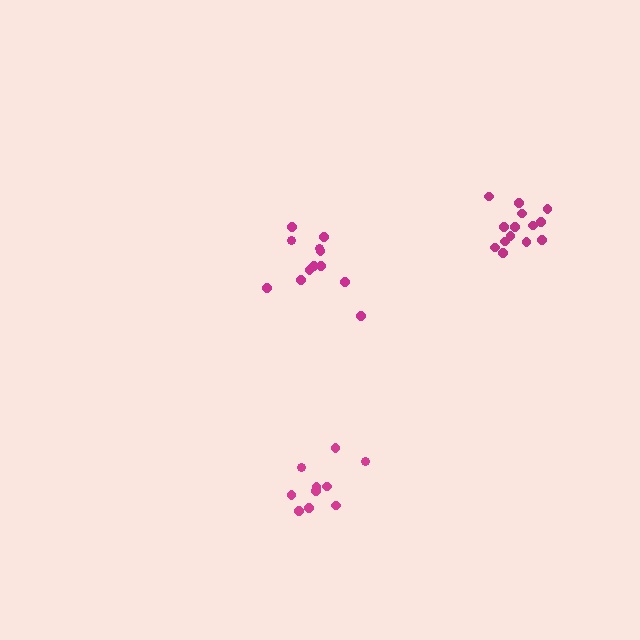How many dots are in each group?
Group 1: 14 dots, Group 2: 12 dots, Group 3: 10 dots (36 total).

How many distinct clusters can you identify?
There are 3 distinct clusters.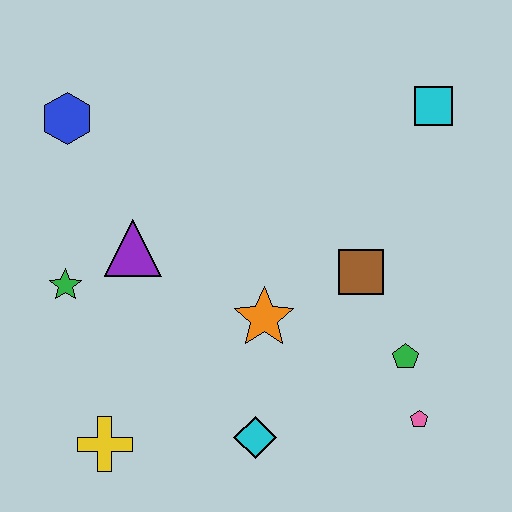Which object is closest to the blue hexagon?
The purple triangle is closest to the blue hexagon.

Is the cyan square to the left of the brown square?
No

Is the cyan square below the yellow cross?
No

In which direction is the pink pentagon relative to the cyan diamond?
The pink pentagon is to the right of the cyan diamond.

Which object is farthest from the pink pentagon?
The blue hexagon is farthest from the pink pentagon.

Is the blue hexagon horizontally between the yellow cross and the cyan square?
No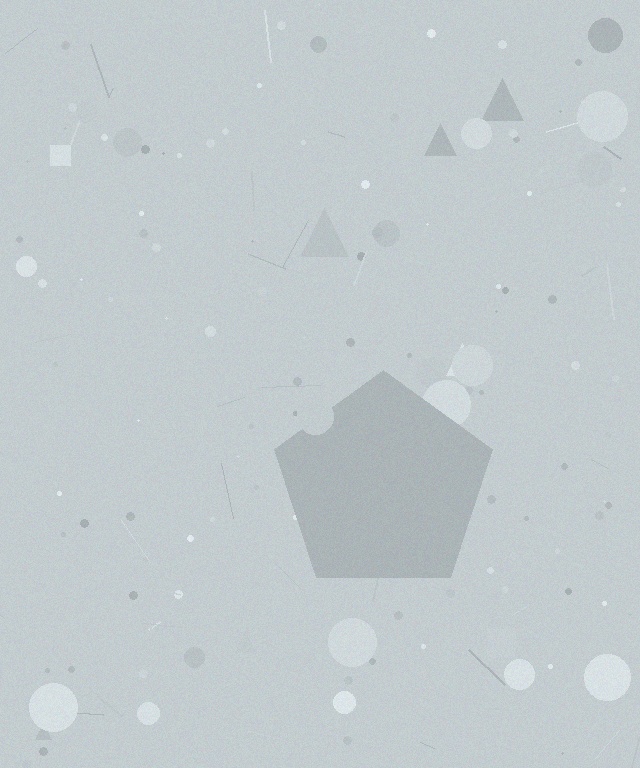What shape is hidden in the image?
A pentagon is hidden in the image.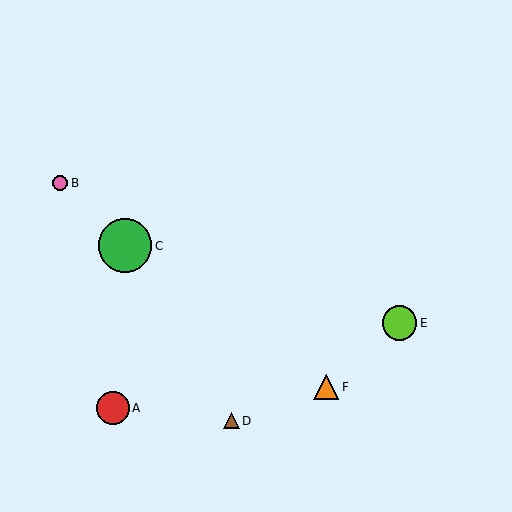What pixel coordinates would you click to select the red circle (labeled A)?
Click at (113, 408) to select the red circle A.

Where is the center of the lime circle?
The center of the lime circle is at (400, 323).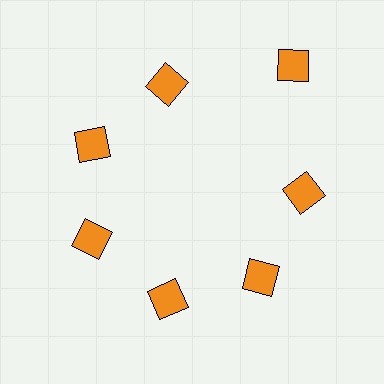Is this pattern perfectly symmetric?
No. The 7 orange diamonds are arranged in a ring, but one element near the 1 o'clock position is pushed outward from the center, breaking the 7-fold rotational symmetry.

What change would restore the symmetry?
The symmetry would be restored by moving it inward, back onto the ring so that all 7 diamonds sit at equal angles and equal distance from the center.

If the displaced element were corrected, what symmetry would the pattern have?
It would have 7-fold rotational symmetry — the pattern would map onto itself every 51 degrees.